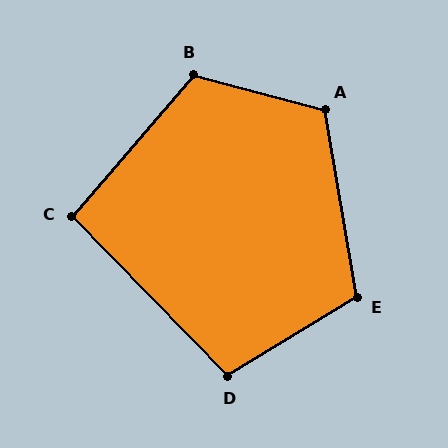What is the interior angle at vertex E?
Approximately 111 degrees (obtuse).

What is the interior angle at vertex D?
Approximately 103 degrees (obtuse).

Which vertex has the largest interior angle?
B, at approximately 116 degrees.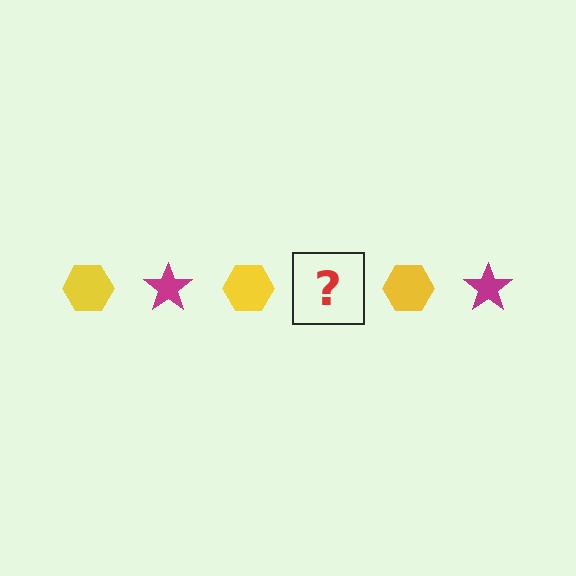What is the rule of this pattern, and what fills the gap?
The rule is that the pattern alternates between yellow hexagon and magenta star. The gap should be filled with a magenta star.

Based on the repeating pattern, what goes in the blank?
The blank should be a magenta star.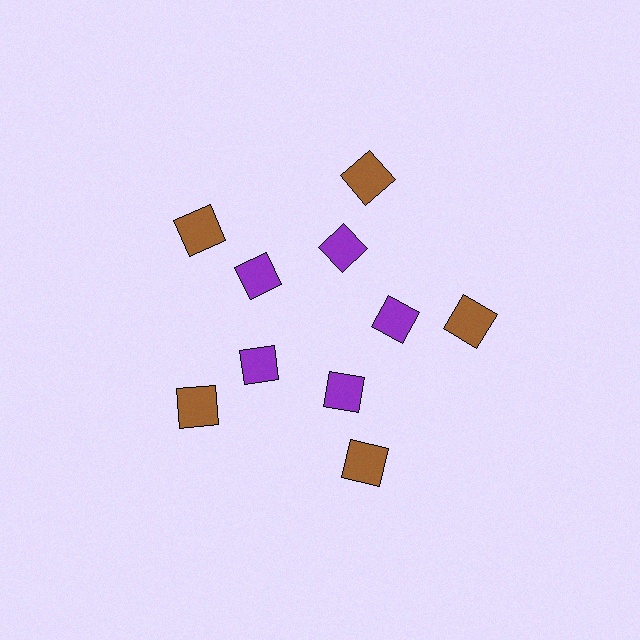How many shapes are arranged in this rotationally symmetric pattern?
There are 10 shapes, arranged in 5 groups of 2.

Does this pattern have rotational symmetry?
Yes, this pattern has 5-fold rotational symmetry. It looks the same after rotating 72 degrees around the center.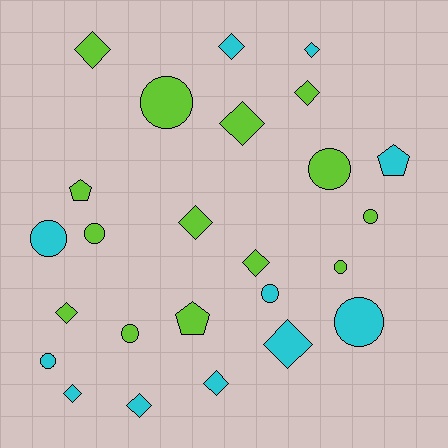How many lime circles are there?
There are 6 lime circles.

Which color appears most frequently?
Lime, with 14 objects.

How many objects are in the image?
There are 25 objects.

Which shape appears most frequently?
Diamond, with 12 objects.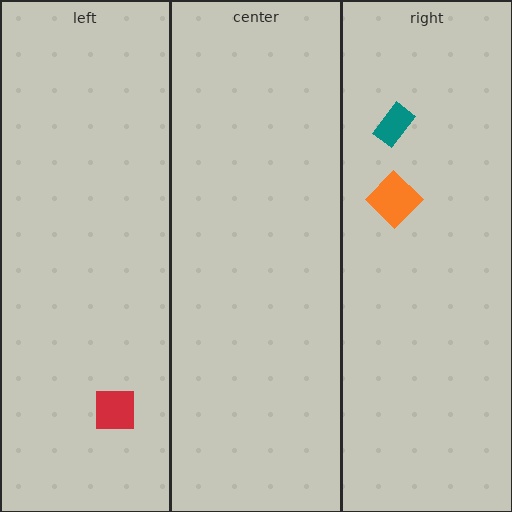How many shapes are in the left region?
1.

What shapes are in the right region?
The orange diamond, the teal rectangle.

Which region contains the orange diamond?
The right region.